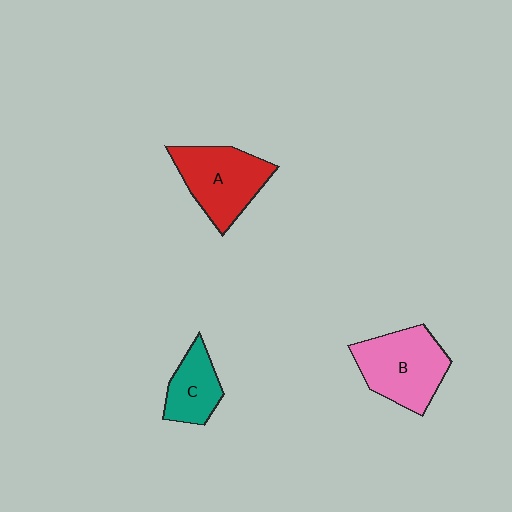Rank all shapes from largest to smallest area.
From largest to smallest: B (pink), A (red), C (teal).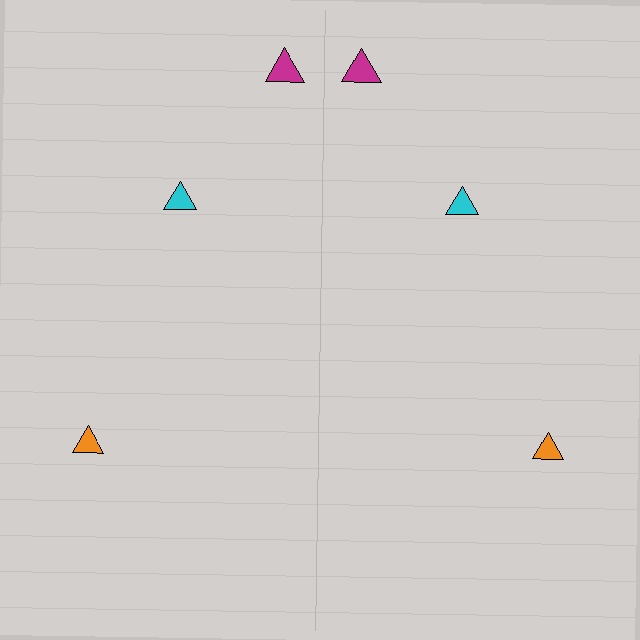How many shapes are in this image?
There are 6 shapes in this image.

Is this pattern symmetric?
Yes, this pattern has bilateral (reflection) symmetry.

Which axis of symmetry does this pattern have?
The pattern has a vertical axis of symmetry running through the center of the image.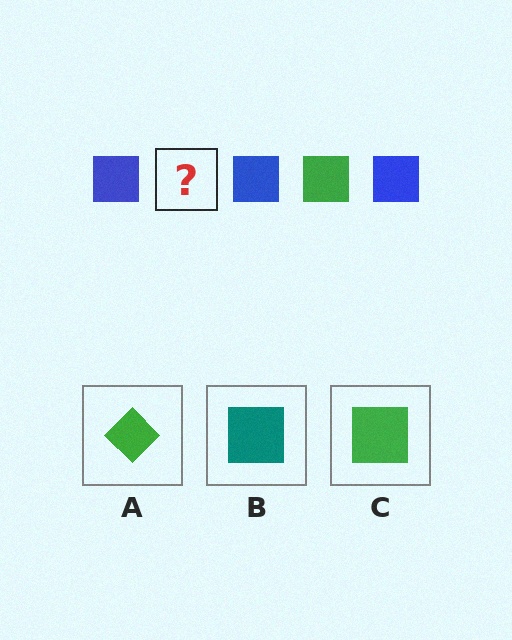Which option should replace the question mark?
Option C.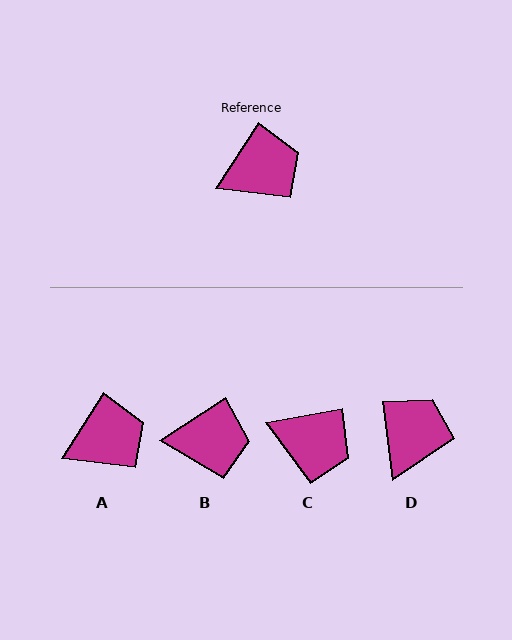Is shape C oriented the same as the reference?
No, it is off by about 47 degrees.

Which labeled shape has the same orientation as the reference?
A.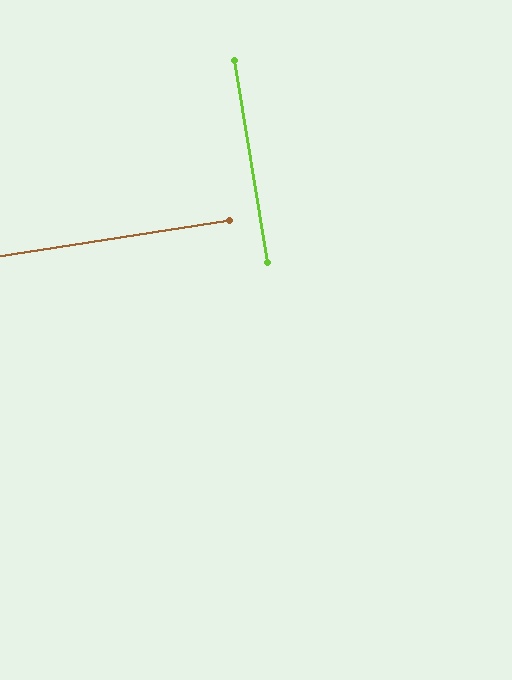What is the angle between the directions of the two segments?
Approximately 89 degrees.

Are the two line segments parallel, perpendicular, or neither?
Perpendicular — they meet at approximately 89°.